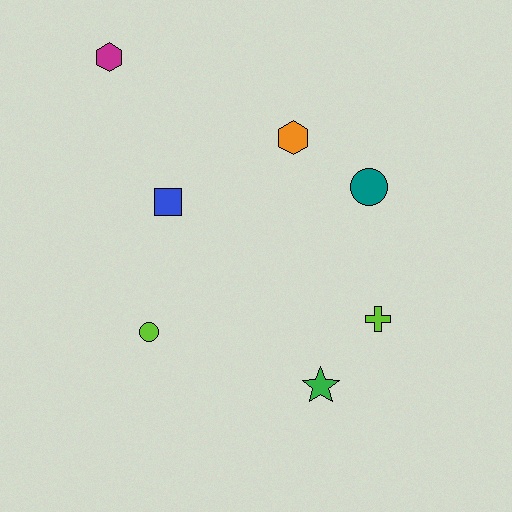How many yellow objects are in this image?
There are no yellow objects.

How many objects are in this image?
There are 7 objects.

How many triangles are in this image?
There are no triangles.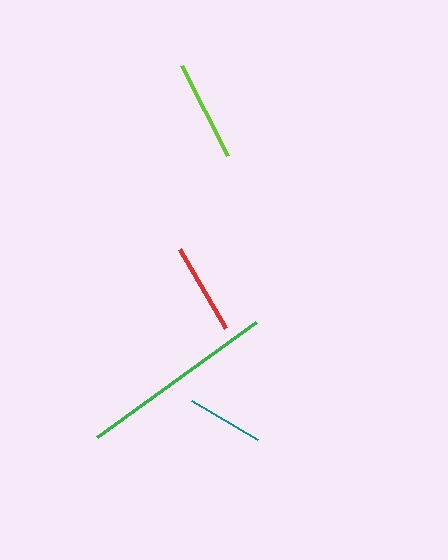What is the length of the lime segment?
The lime segment is approximately 101 pixels long.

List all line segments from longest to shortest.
From longest to shortest: green, lime, red, teal.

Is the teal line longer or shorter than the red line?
The red line is longer than the teal line.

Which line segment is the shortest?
The teal line is the shortest at approximately 77 pixels.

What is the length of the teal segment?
The teal segment is approximately 77 pixels long.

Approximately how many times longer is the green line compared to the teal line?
The green line is approximately 2.6 times the length of the teal line.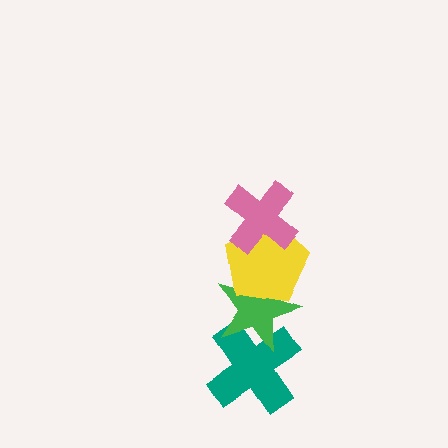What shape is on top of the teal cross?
The green star is on top of the teal cross.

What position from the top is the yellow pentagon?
The yellow pentagon is 2nd from the top.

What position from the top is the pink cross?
The pink cross is 1st from the top.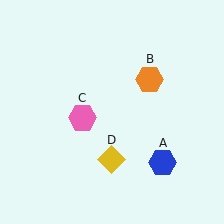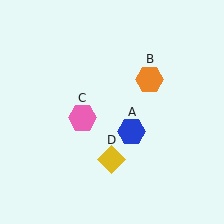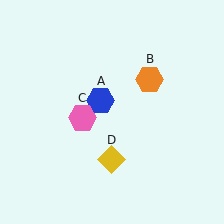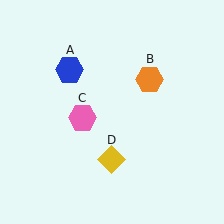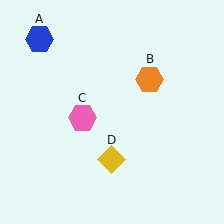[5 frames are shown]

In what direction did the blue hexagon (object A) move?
The blue hexagon (object A) moved up and to the left.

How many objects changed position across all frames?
1 object changed position: blue hexagon (object A).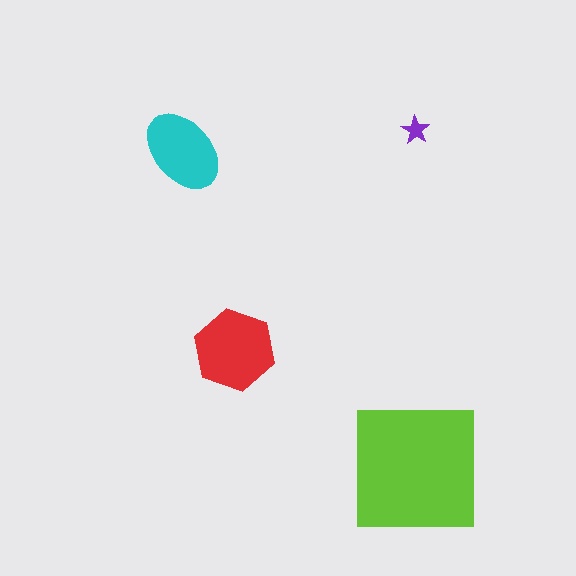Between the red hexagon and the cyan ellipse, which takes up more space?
The red hexagon.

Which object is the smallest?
The purple star.